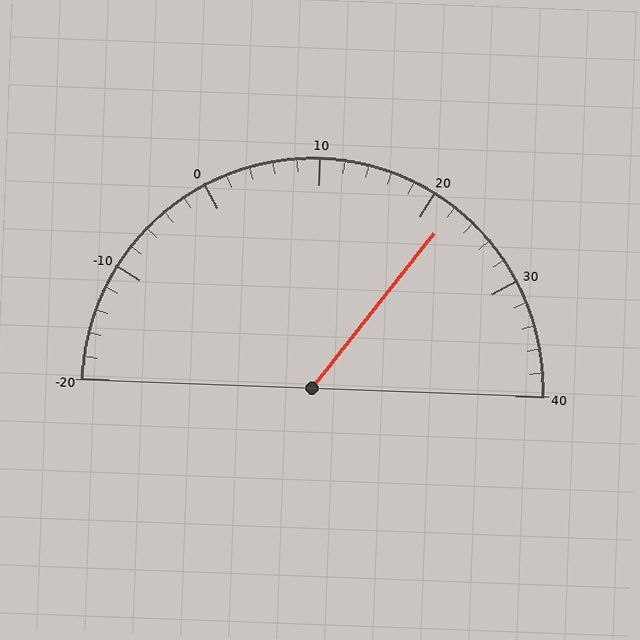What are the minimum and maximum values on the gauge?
The gauge ranges from -20 to 40.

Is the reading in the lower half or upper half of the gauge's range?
The reading is in the upper half of the range (-20 to 40).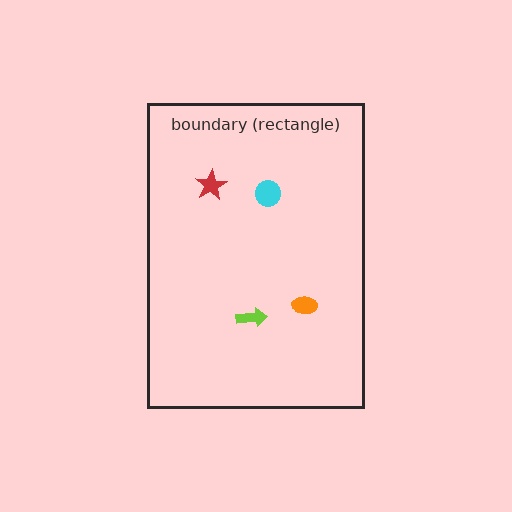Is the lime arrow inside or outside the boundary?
Inside.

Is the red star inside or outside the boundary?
Inside.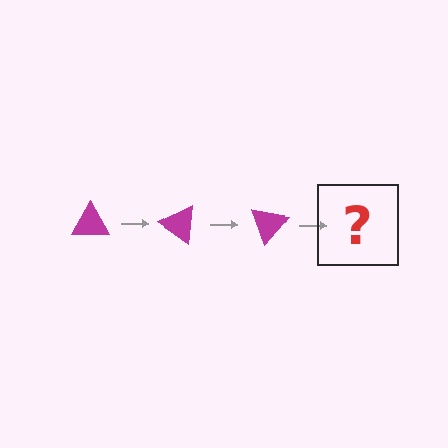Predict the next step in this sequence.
The next step is a magenta triangle rotated 105 degrees.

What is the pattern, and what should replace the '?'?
The pattern is that the triangle rotates 35 degrees each step. The '?' should be a magenta triangle rotated 105 degrees.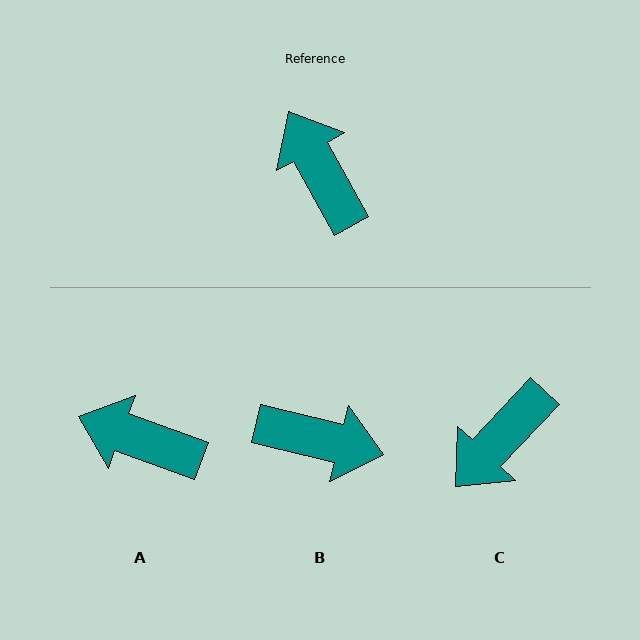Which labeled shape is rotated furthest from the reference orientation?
B, about 133 degrees away.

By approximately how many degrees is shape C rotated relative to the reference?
Approximately 107 degrees counter-clockwise.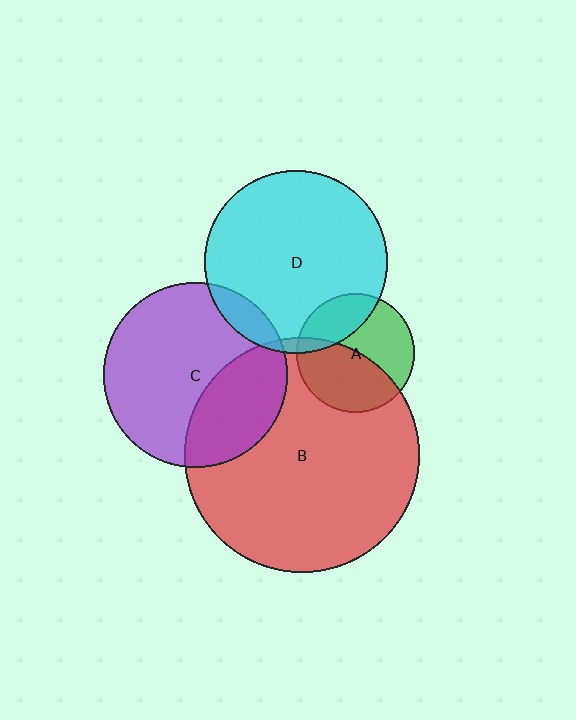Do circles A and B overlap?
Yes.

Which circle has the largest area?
Circle B (red).